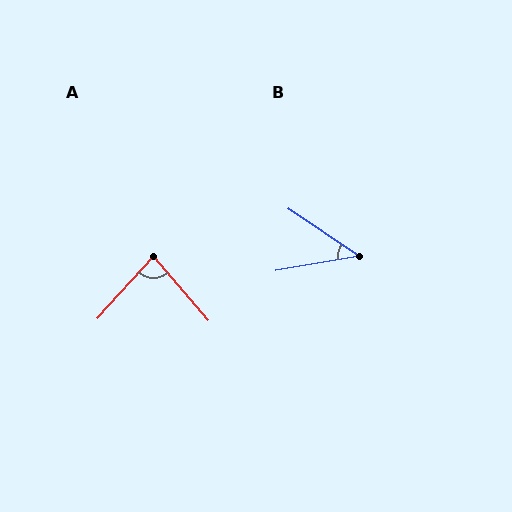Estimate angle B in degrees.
Approximately 44 degrees.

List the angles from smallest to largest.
B (44°), A (83°).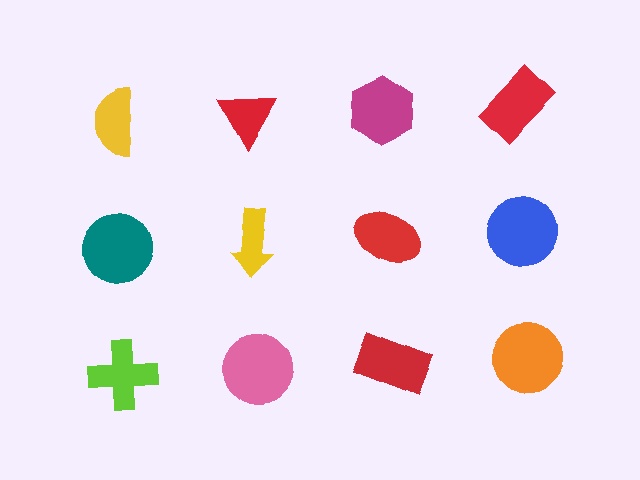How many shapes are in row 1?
4 shapes.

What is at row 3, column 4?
An orange circle.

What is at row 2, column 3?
A red ellipse.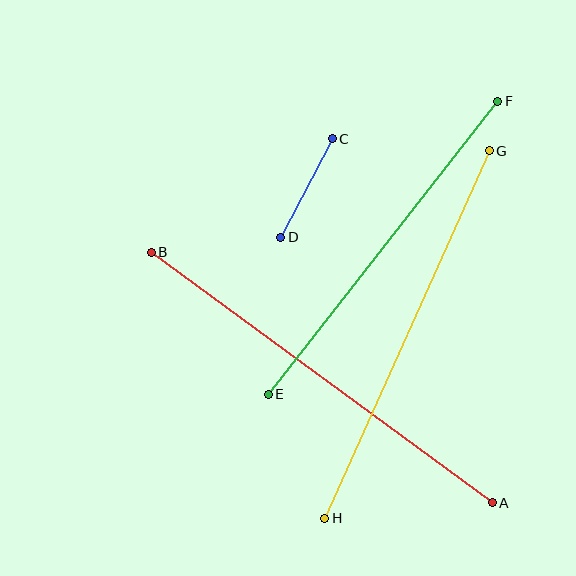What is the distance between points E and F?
The distance is approximately 372 pixels.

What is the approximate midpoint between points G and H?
The midpoint is at approximately (407, 334) pixels.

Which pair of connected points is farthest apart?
Points A and B are farthest apart.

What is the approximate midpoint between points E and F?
The midpoint is at approximately (383, 248) pixels.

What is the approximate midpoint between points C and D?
The midpoint is at approximately (306, 188) pixels.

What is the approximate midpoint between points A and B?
The midpoint is at approximately (322, 377) pixels.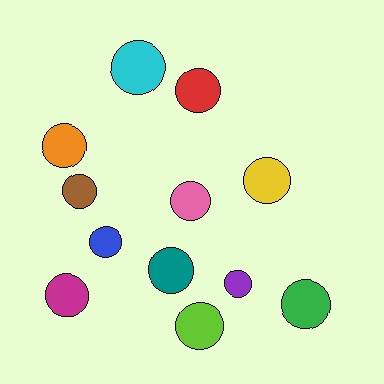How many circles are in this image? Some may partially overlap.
There are 12 circles.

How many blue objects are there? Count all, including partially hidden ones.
There is 1 blue object.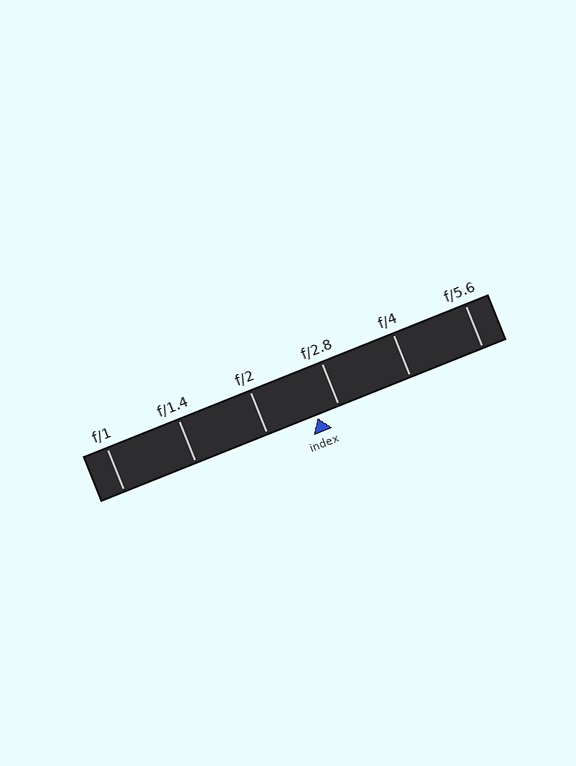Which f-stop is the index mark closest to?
The index mark is closest to f/2.8.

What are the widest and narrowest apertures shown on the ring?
The widest aperture shown is f/1 and the narrowest is f/5.6.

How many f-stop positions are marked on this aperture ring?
There are 6 f-stop positions marked.